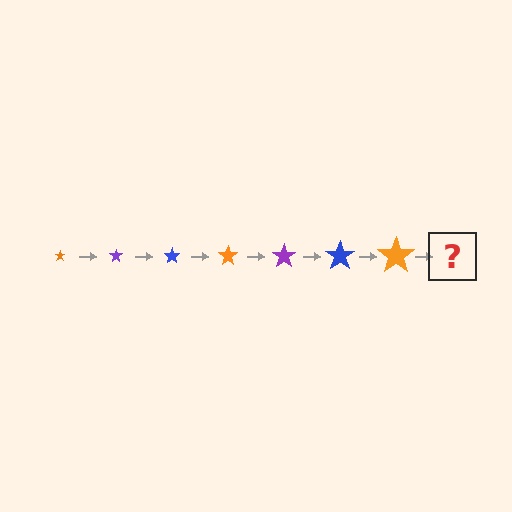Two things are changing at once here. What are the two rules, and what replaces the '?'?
The two rules are that the star grows larger each step and the color cycles through orange, purple, and blue. The '?' should be a purple star, larger than the previous one.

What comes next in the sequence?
The next element should be a purple star, larger than the previous one.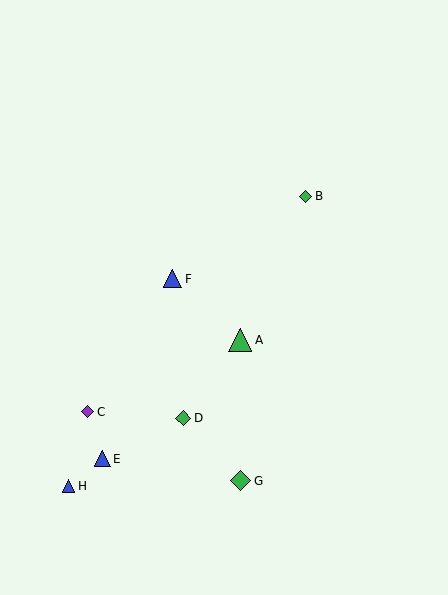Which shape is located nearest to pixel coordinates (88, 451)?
The blue triangle (labeled E) at (102, 459) is nearest to that location.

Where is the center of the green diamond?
The center of the green diamond is at (306, 196).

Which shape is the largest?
The green triangle (labeled A) is the largest.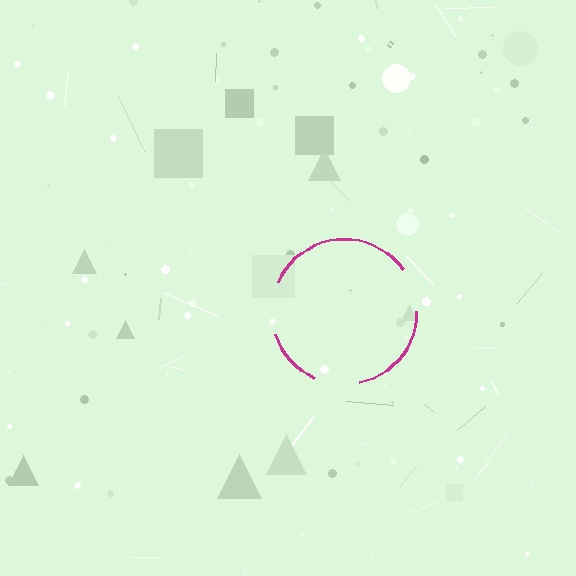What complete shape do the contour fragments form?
The contour fragments form a circle.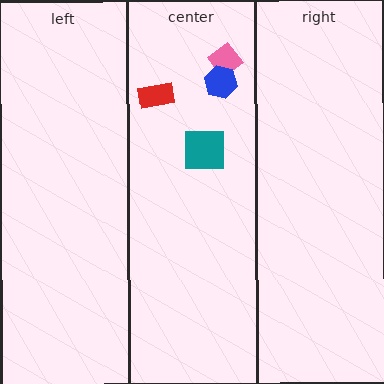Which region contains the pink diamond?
The center region.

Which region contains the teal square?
The center region.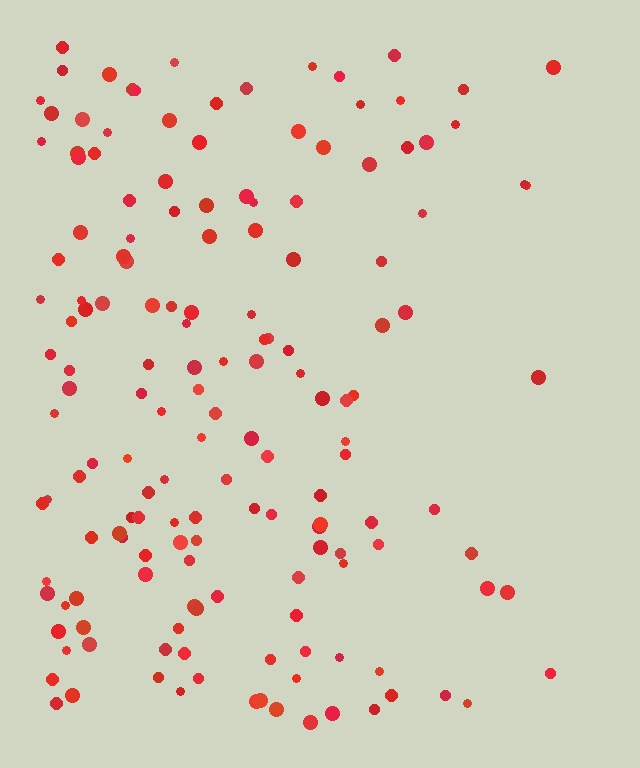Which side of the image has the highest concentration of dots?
The left.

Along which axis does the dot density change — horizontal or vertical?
Horizontal.